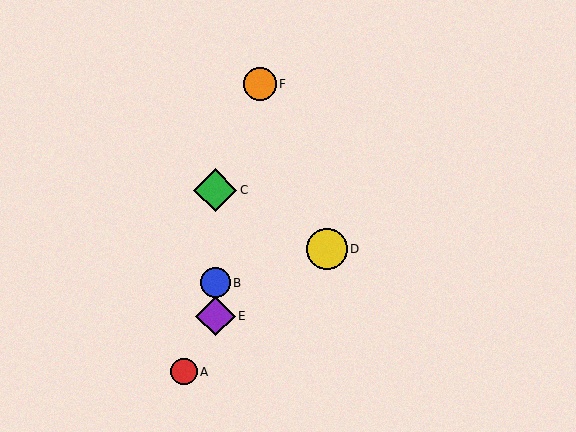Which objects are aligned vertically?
Objects B, C, E are aligned vertically.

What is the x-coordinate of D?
Object D is at x≈327.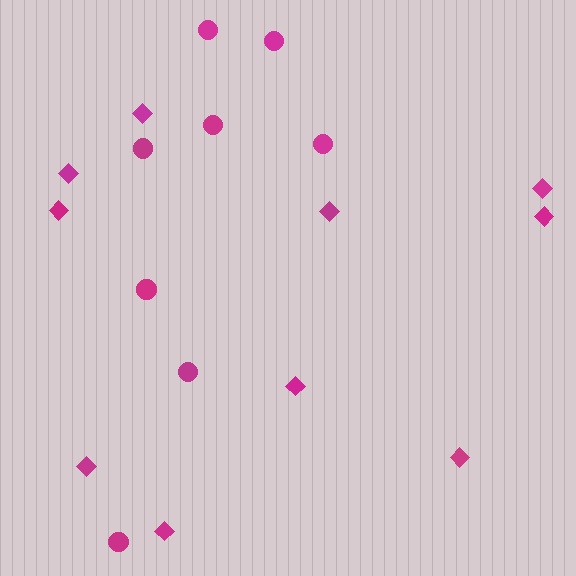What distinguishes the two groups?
There are 2 groups: one group of circles (8) and one group of diamonds (10).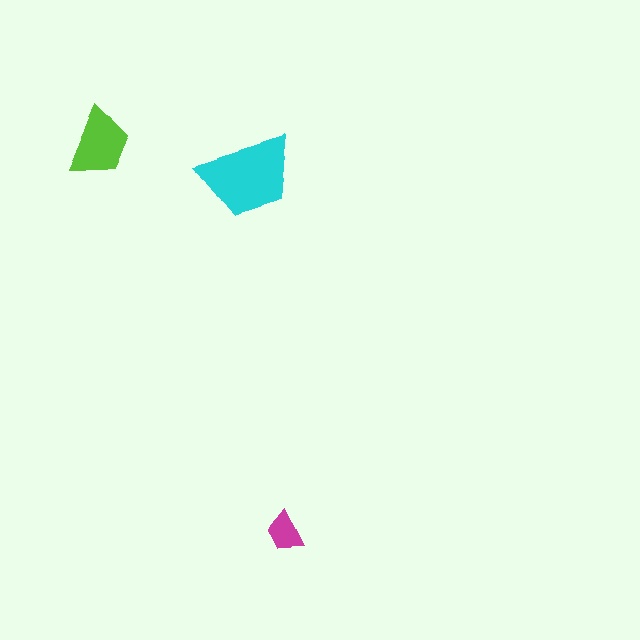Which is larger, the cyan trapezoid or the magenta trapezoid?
The cyan one.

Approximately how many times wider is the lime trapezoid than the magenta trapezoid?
About 1.5 times wider.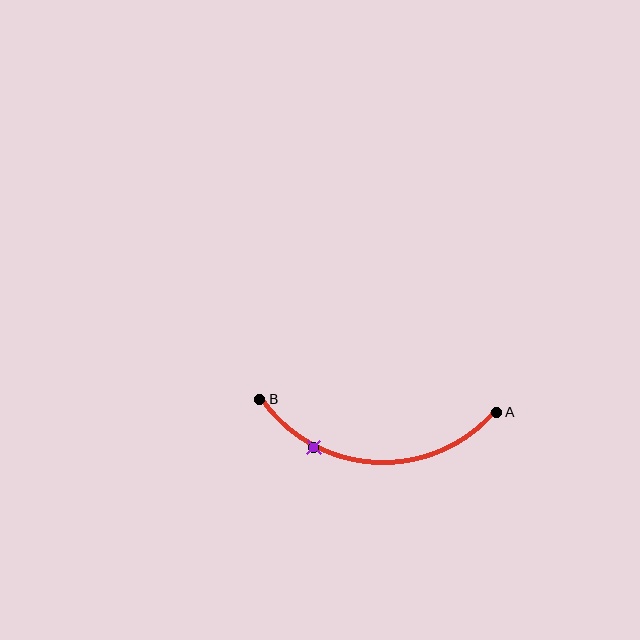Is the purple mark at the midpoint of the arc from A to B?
No. The purple mark lies on the arc but is closer to endpoint B. The arc midpoint would be at the point on the curve equidistant along the arc from both A and B.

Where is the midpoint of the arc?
The arc midpoint is the point on the curve farthest from the straight line joining A and B. It sits below that line.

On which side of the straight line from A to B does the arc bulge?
The arc bulges below the straight line connecting A and B.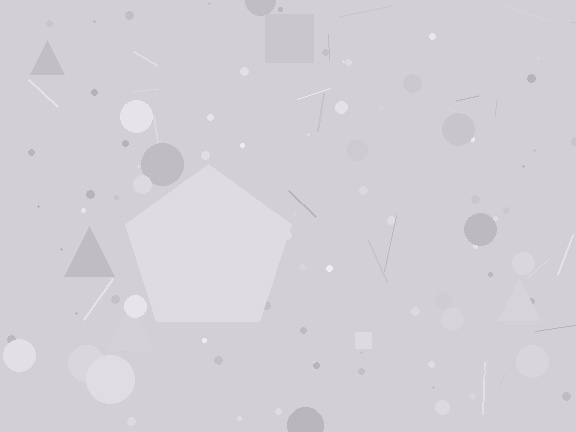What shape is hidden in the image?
A pentagon is hidden in the image.